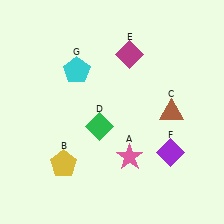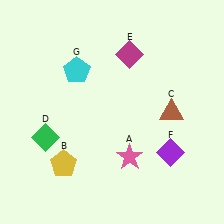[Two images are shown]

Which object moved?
The green diamond (D) moved left.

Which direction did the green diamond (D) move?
The green diamond (D) moved left.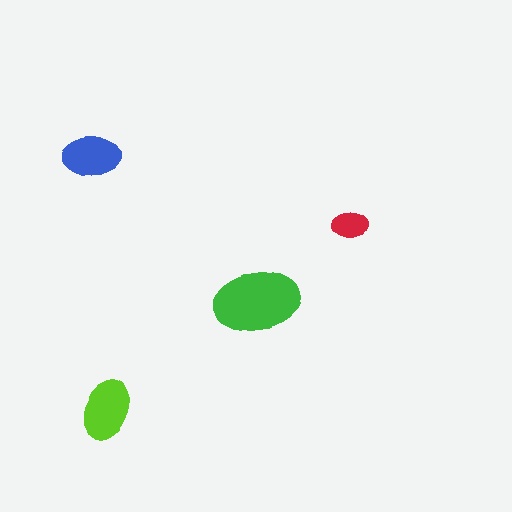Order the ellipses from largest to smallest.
the green one, the lime one, the blue one, the red one.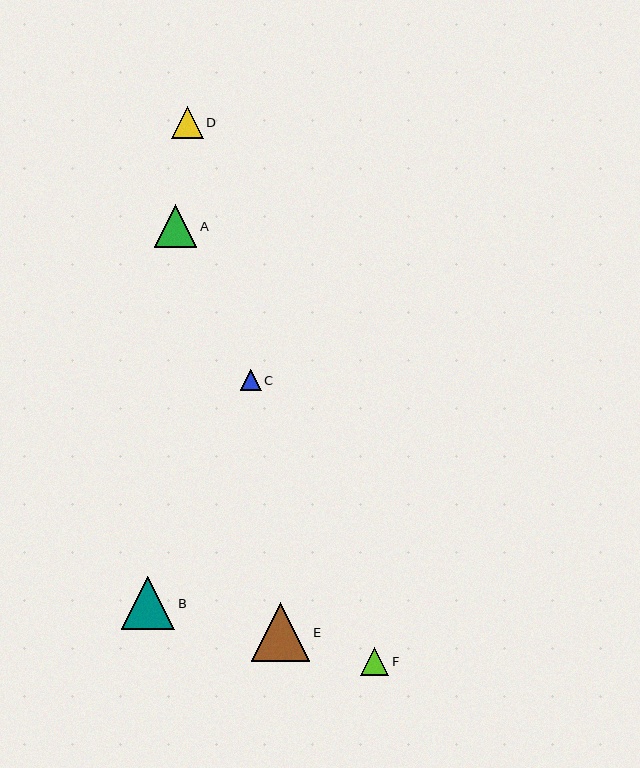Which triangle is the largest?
Triangle E is the largest with a size of approximately 59 pixels.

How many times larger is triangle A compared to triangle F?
Triangle A is approximately 1.5 times the size of triangle F.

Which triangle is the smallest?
Triangle C is the smallest with a size of approximately 21 pixels.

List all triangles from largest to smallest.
From largest to smallest: E, B, A, D, F, C.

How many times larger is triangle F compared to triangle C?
Triangle F is approximately 1.4 times the size of triangle C.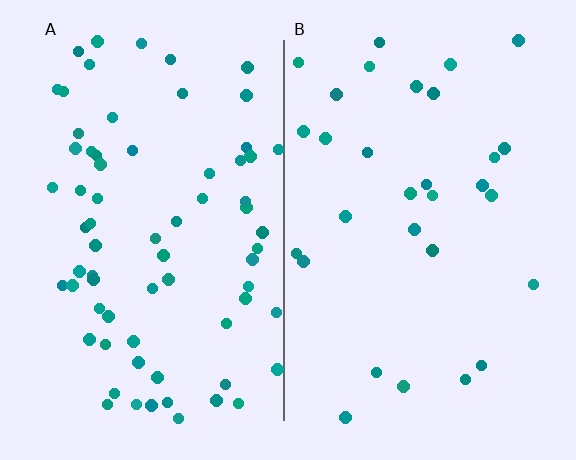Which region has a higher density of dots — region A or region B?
A (the left).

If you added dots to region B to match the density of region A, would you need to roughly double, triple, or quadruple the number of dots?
Approximately double.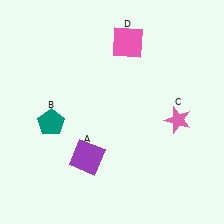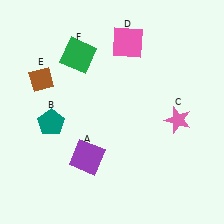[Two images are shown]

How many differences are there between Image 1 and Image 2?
There are 2 differences between the two images.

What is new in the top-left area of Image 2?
A green square (F) was added in the top-left area of Image 2.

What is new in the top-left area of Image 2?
A brown diamond (E) was added in the top-left area of Image 2.